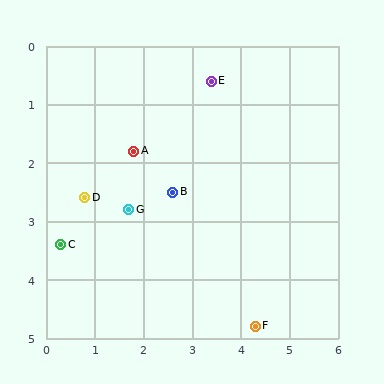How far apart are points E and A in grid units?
Points E and A are about 2.0 grid units apart.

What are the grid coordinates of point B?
Point B is at approximately (2.6, 2.5).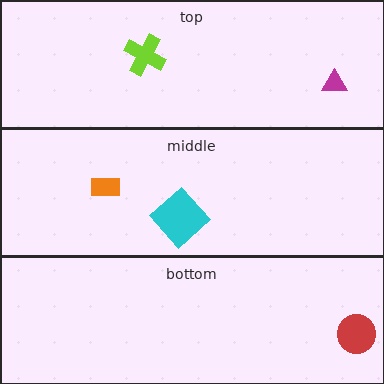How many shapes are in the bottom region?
1.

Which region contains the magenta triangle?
The top region.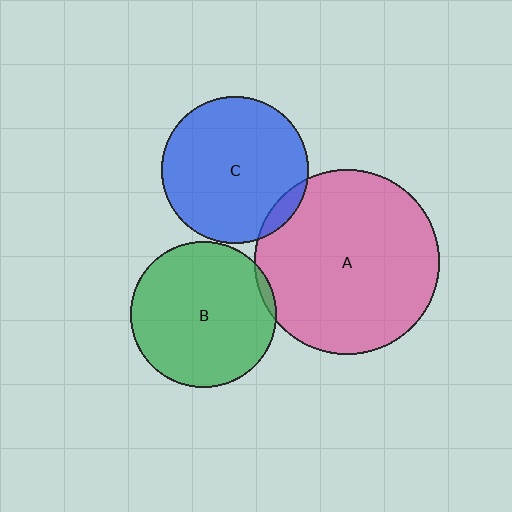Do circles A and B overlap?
Yes.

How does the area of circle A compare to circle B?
Approximately 1.6 times.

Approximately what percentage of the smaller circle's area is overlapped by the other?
Approximately 5%.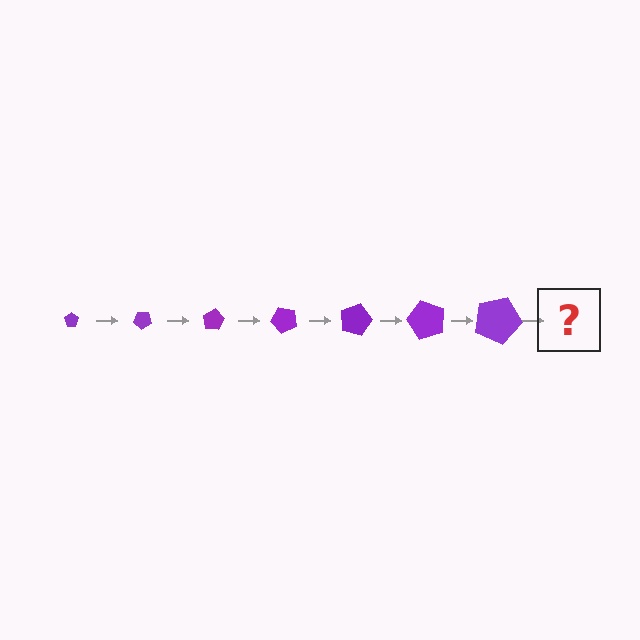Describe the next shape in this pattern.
It should be a pentagon, larger than the previous one and rotated 280 degrees from the start.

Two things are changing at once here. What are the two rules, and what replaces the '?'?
The two rules are that the pentagon grows larger each step and it rotates 40 degrees each step. The '?' should be a pentagon, larger than the previous one and rotated 280 degrees from the start.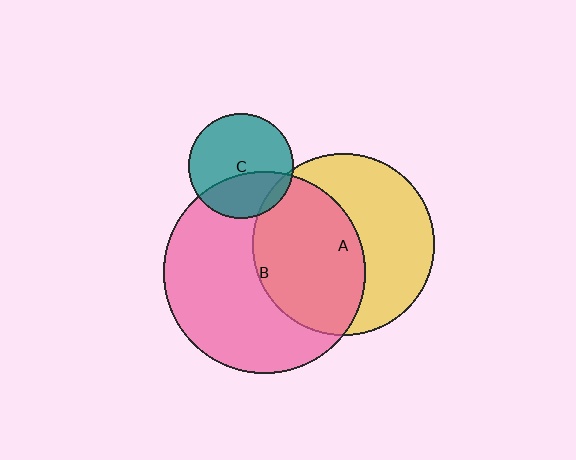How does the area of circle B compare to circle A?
Approximately 1.2 times.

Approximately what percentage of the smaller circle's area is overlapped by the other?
Approximately 35%.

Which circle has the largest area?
Circle B (pink).